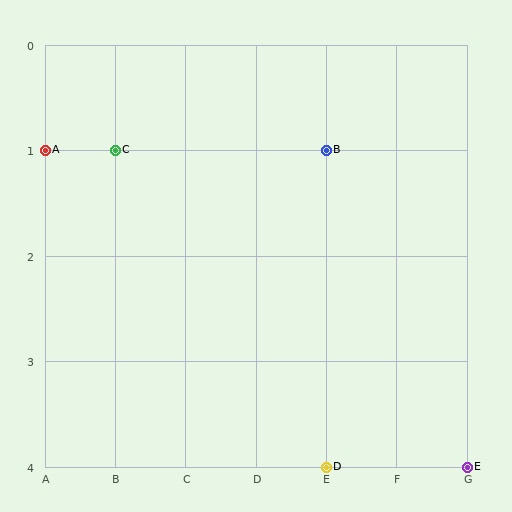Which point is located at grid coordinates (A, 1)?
Point A is at (A, 1).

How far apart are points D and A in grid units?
Points D and A are 4 columns and 3 rows apart (about 5.0 grid units diagonally).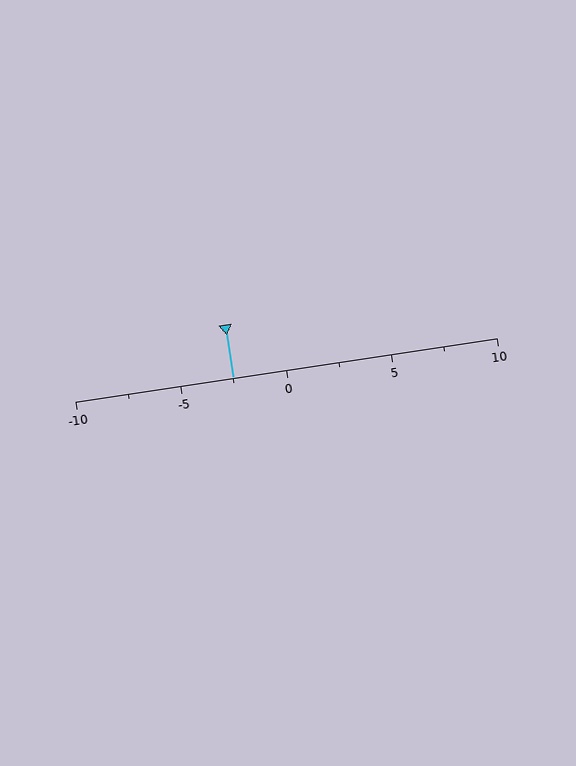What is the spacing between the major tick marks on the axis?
The major ticks are spaced 5 apart.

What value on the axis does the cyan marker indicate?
The marker indicates approximately -2.5.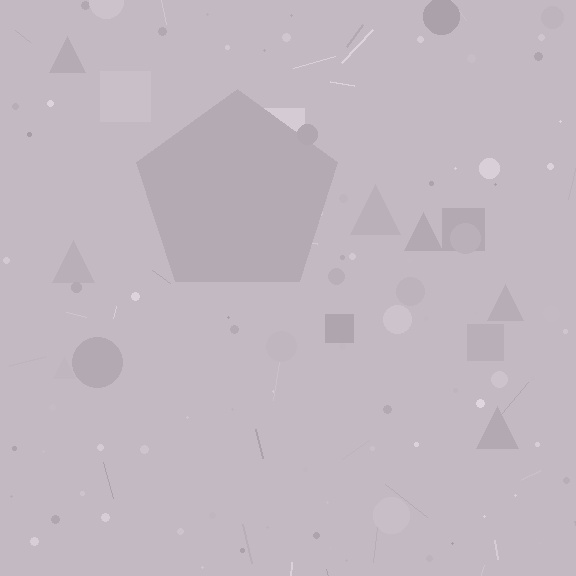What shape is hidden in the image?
A pentagon is hidden in the image.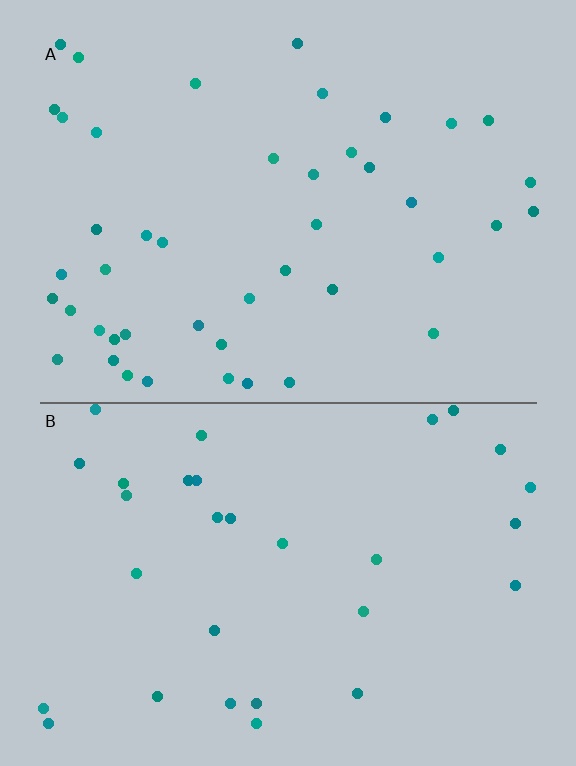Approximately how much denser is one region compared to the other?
Approximately 1.5× — region A over region B.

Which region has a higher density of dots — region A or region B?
A (the top).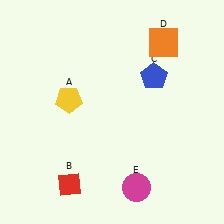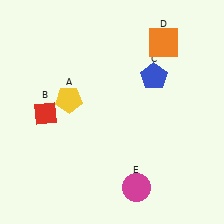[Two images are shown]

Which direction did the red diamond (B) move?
The red diamond (B) moved up.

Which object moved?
The red diamond (B) moved up.